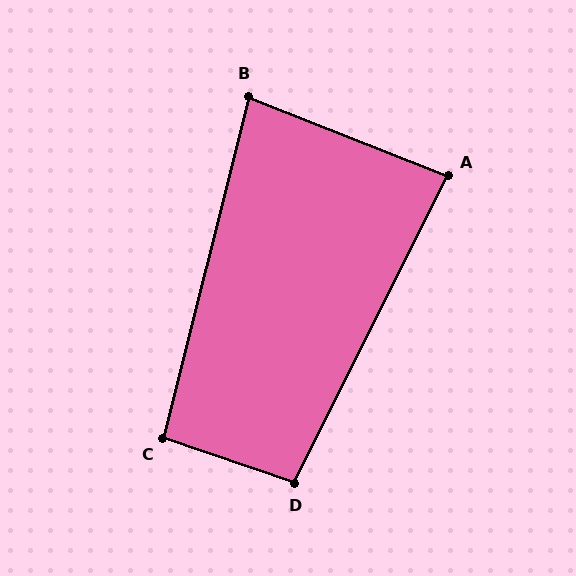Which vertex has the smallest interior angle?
B, at approximately 83 degrees.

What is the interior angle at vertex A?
Approximately 85 degrees (approximately right).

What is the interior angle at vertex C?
Approximately 95 degrees (approximately right).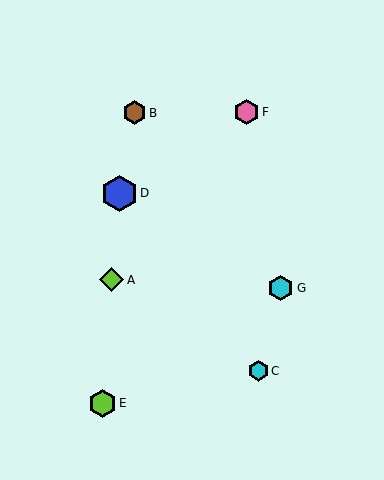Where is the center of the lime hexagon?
The center of the lime hexagon is at (102, 403).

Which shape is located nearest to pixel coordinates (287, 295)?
The cyan hexagon (labeled G) at (281, 288) is nearest to that location.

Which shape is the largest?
The blue hexagon (labeled D) is the largest.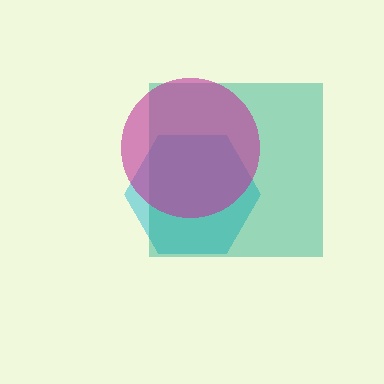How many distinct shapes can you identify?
There are 3 distinct shapes: a cyan hexagon, a teal square, a magenta circle.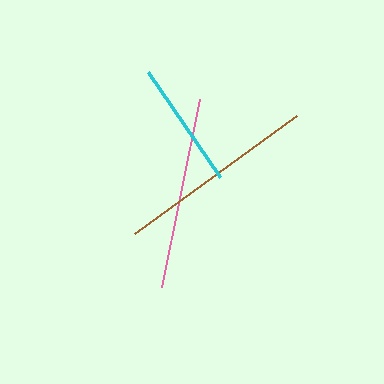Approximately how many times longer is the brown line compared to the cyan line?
The brown line is approximately 1.6 times the length of the cyan line.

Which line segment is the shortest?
The cyan line is the shortest at approximately 127 pixels.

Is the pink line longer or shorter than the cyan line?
The pink line is longer than the cyan line.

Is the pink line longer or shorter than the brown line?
The brown line is longer than the pink line.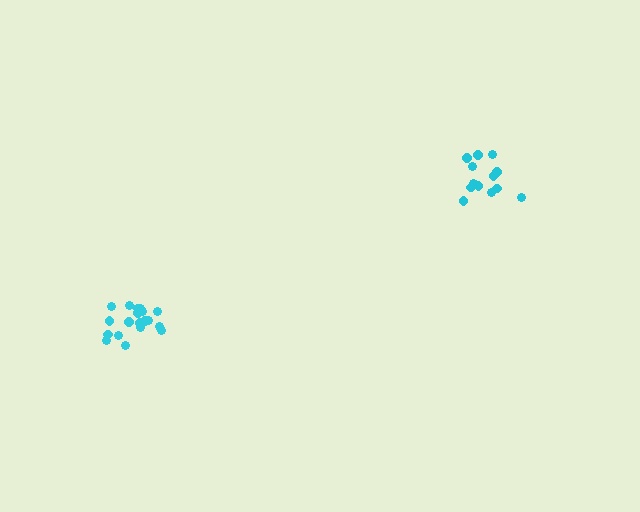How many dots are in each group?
Group 1: 13 dots, Group 2: 19 dots (32 total).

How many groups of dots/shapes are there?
There are 2 groups.